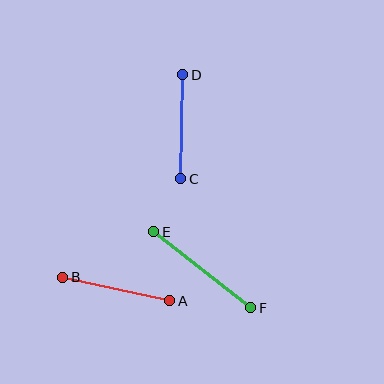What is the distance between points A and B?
The distance is approximately 110 pixels.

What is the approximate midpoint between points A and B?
The midpoint is at approximately (116, 289) pixels.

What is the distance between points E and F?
The distance is approximately 123 pixels.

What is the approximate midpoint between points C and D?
The midpoint is at approximately (182, 127) pixels.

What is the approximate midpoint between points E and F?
The midpoint is at approximately (202, 270) pixels.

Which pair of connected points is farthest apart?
Points E and F are farthest apart.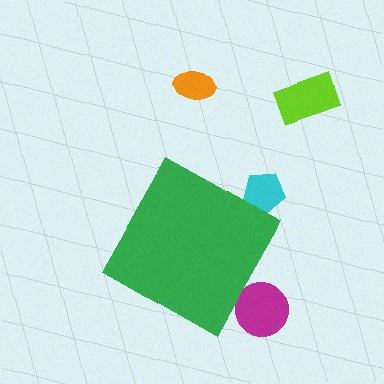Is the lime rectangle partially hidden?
No, the lime rectangle is fully visible.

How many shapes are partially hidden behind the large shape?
2 shapes are partially hidden.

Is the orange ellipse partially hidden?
No, the orange ellipse is fully visible.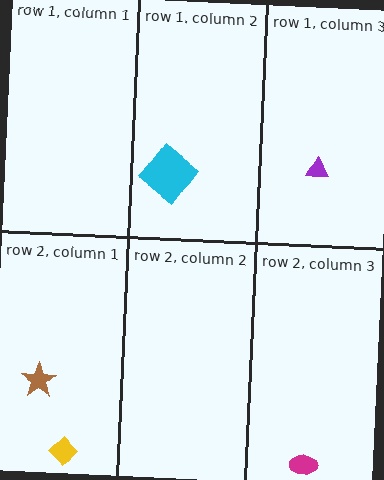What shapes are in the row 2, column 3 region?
The magenta ellipse.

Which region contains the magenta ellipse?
The row 2, column 3 region.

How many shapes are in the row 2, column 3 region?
1.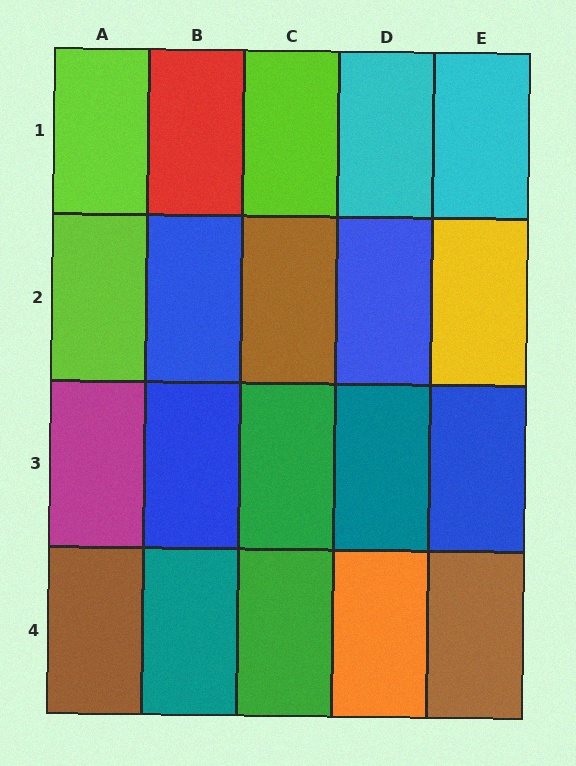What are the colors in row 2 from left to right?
Lime, blue, brown, blue, yellow.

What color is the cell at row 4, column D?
Orange.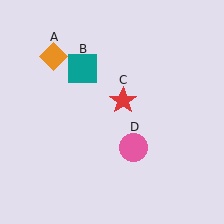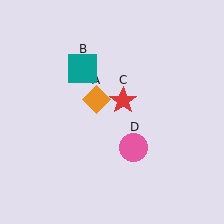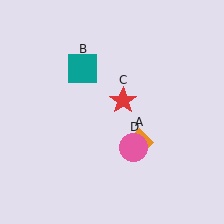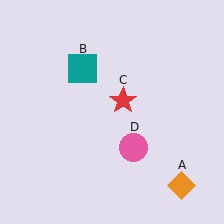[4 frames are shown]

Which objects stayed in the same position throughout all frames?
Teal square (object B) and red star (object C) and pink circle (object D) remained stationary.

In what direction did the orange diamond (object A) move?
The orange diamond (object A) moved down and to the right.